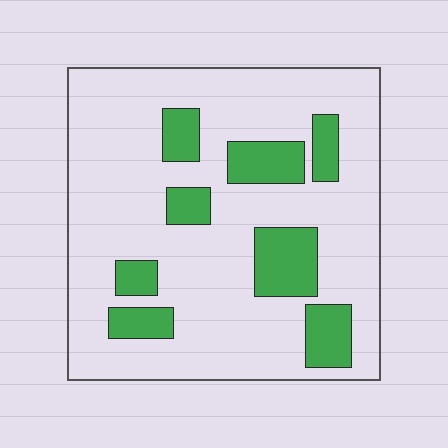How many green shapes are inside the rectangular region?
8.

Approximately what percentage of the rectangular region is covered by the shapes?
Approximately 20%.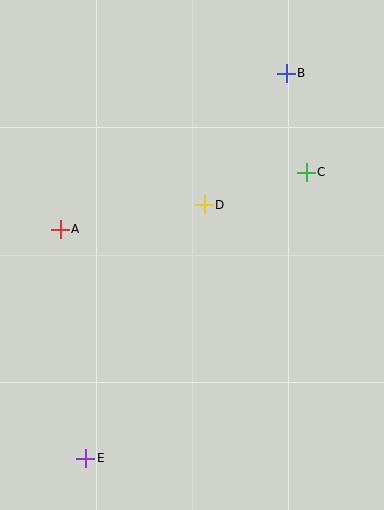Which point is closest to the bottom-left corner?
Point E is closest to the bottom-left corner.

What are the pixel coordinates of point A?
Point A is at (60, 229).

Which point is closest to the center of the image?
Point D at (204, 205) is closest to the center.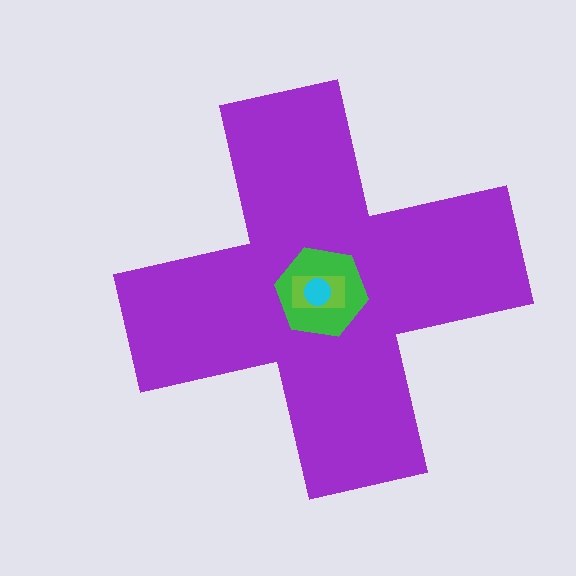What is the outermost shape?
The purple cross.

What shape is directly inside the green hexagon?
The lime rectangle.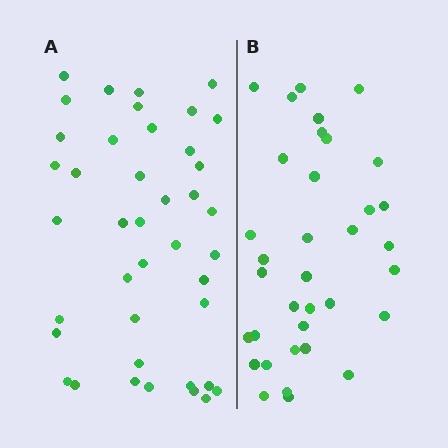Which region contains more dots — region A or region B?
Region A (the left region) has more dots.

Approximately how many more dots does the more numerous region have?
Region A has about 6 more dots than region B.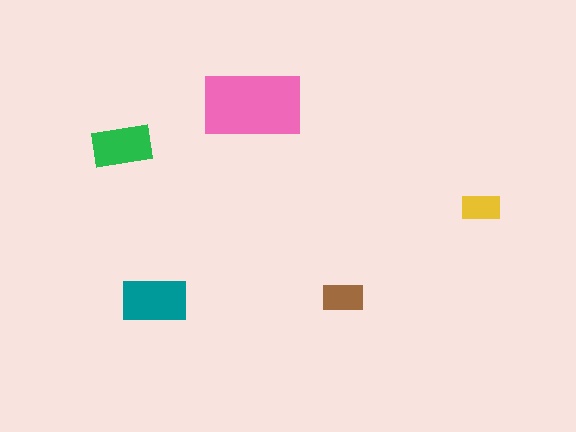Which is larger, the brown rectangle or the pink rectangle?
The pink one.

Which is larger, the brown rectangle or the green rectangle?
The green one.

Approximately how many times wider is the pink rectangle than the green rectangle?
About 1.5 times wider.